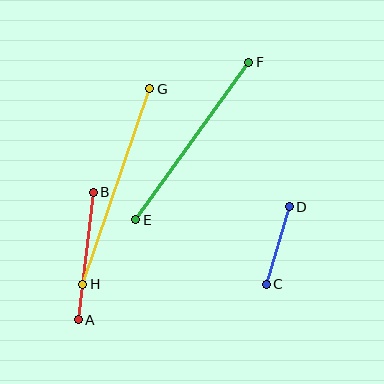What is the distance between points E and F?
The distance is approximately 194 pixels.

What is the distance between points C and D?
The distance is approximately 81 pixels.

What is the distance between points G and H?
The distance is approximately 207 pixels.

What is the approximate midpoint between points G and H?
The midpoint is at approximately (116, 187) pixels.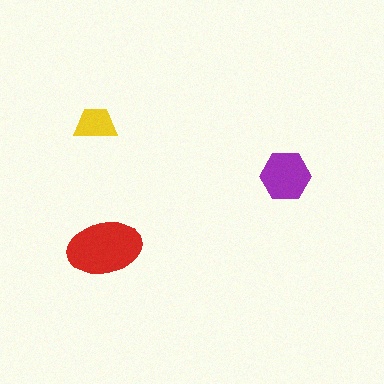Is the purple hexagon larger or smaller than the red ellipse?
Smaller.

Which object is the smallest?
The yellow trapezoid.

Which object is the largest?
The red ellipse.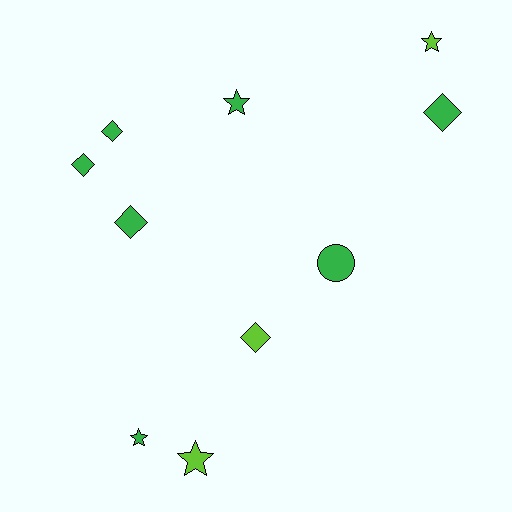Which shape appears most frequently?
Diamond, with 5 objects.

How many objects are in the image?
There are 10 objects.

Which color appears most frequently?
Green, with 7 objects.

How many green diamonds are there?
There are 4 green diamonds.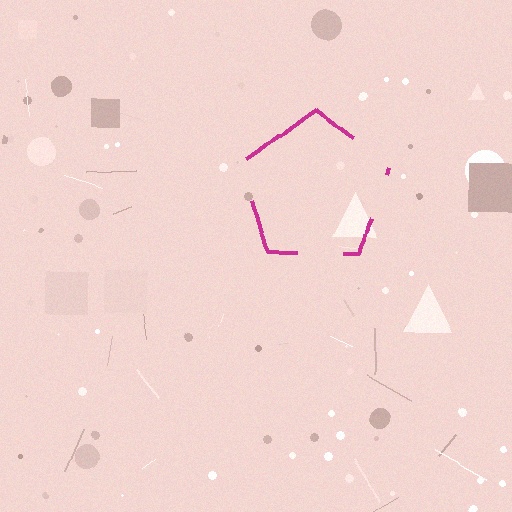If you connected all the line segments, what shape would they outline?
They would outline a pentagon.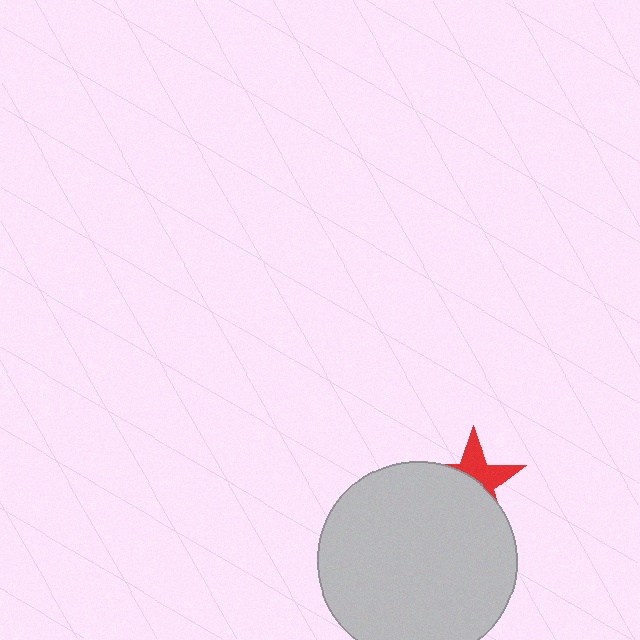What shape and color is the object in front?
The object in front is a light gray circle.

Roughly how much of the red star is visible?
A small part of it is visible (roughly 42%).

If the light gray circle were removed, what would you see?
You would see the complete red star.